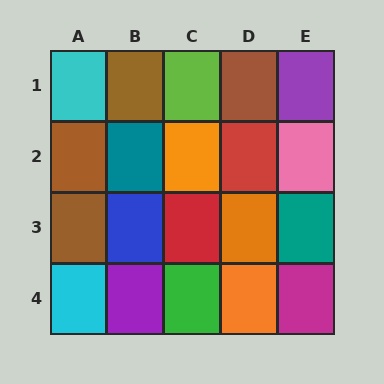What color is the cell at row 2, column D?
Red.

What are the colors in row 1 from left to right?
Cyan, brown, lime, brown, purple.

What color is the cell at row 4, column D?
Orange.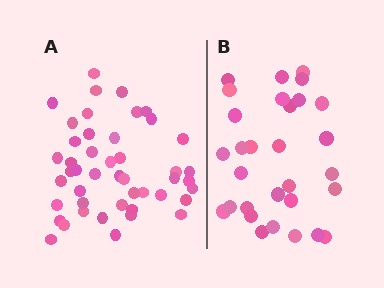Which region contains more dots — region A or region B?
Region A (the left region) has more dots.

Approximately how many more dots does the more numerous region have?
Region A has approximately 15 more dots than region B.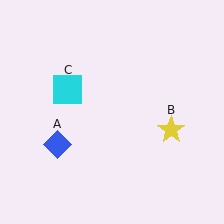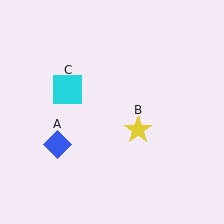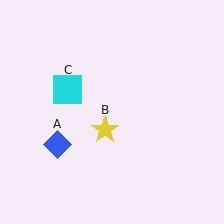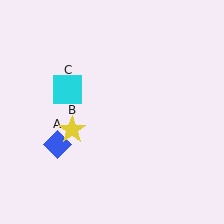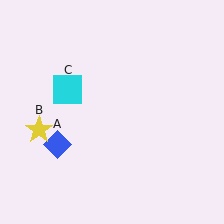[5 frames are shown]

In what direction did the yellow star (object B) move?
The yellow star (object B) moved left.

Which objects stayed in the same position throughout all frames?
Blue diamond (object A) and cyan square (object C) remained stationary.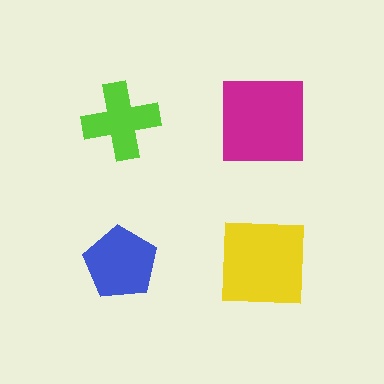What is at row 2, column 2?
A yellow square.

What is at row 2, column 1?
A blue pentagon.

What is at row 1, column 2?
A magenta square.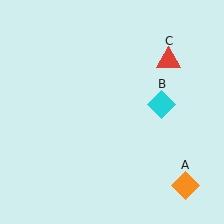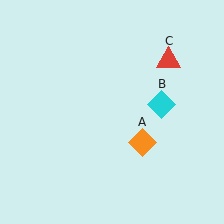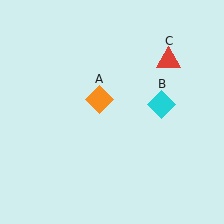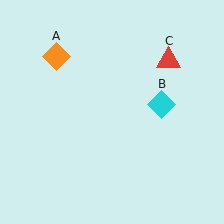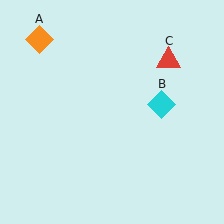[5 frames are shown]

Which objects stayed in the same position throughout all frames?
Cyan diamond (object B) and red triangle (object C) remained stationary.